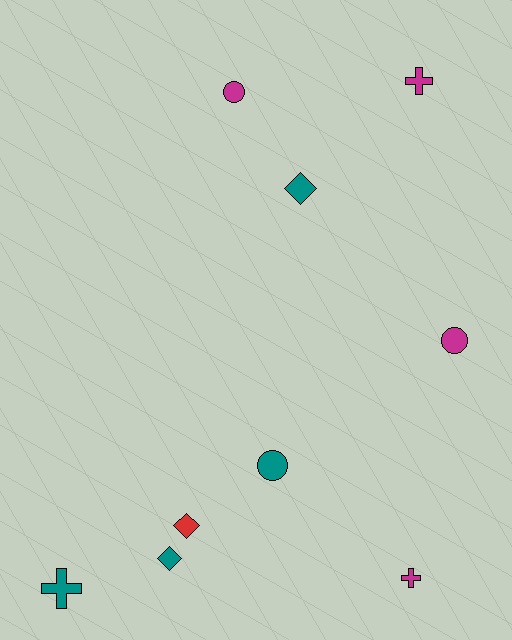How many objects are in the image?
There are 9 objects.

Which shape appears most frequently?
Diamond, with 3 objects.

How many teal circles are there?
There is 1 teal circle.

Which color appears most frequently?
Teal, with 4 objects.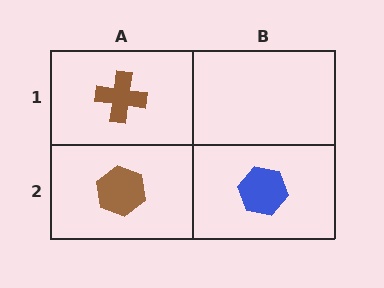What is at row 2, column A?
A brown hexagon.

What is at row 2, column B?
A blue hexagon.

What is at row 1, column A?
A brown cross.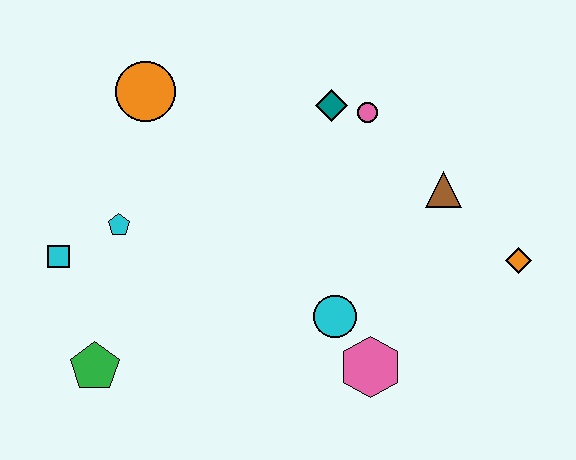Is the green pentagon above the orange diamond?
No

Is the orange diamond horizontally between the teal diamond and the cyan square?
No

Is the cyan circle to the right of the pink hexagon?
No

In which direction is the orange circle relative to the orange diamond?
The orange circle is to the left of the orange diamond.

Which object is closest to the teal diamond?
The pink circle is closest to the teal diamond.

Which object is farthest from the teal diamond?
The green pentagon is farthest from the teal diamond.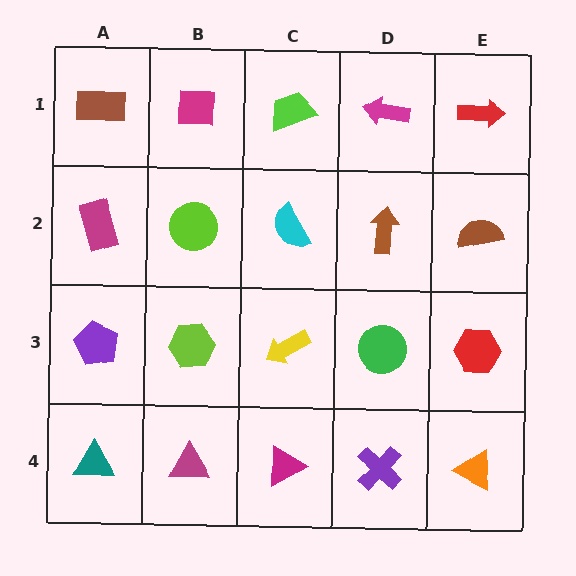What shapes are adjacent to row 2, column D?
A magenta arrow (row 1, column D), a green circle (row 3, column D), a cyan semicircle (row 2, column C), a brown semicircle (row 2, column E).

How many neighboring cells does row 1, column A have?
2.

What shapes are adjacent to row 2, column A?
A brown rectangle (row 1, column A), a purple pentagon (row 3, column A), a lime circle (row 2, column B).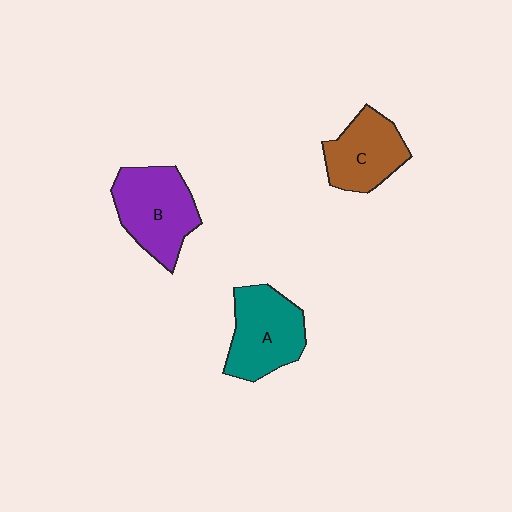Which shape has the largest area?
Shape B (purple).